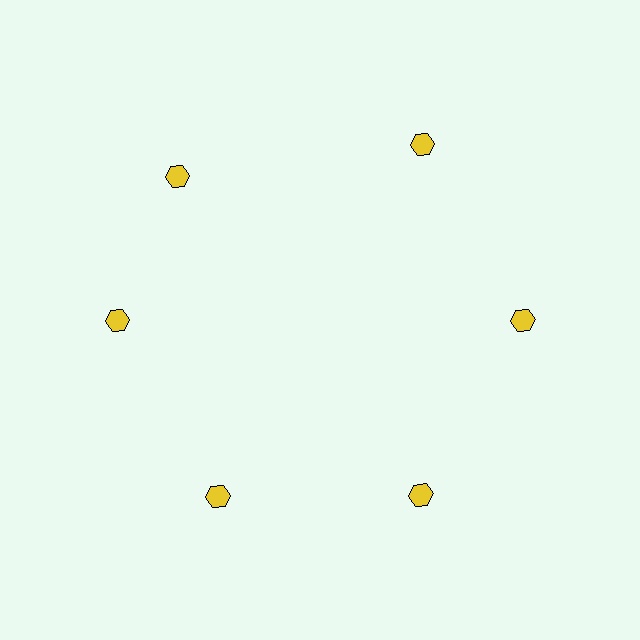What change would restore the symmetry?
The symmetry would be restored by rotating it back into even spacing with its neighbors so that all 6 hexagons sit at equal angles and equal distance from the center.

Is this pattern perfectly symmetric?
No. The 6 yellow hexagons are arranged in a ring, but one element near the 11 o'clock position is rotated out of alignment along the ring, breaking the 6-fold rotational symmetry.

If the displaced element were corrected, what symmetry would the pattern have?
It would have 6-fold rotational symmetry — the pattern would map onto itself every 60 degrees.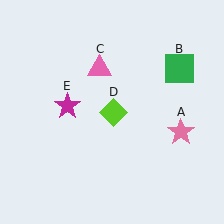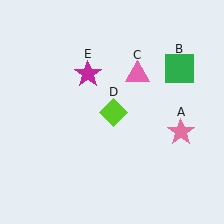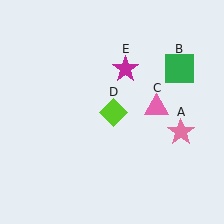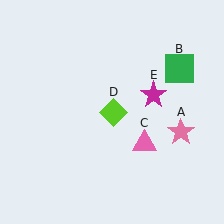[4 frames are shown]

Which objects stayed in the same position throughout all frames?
Pink star (object A) and green square (object B) and lime diamond (object D) remained stationary.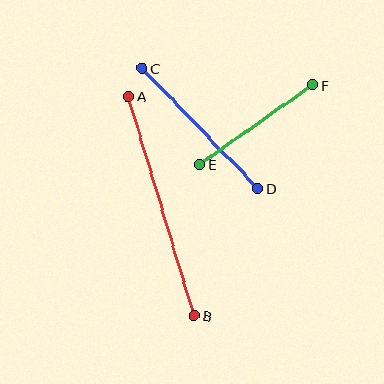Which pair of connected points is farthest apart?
Points A and B are farthest apart.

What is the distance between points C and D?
The distance is approximately 167 pixels.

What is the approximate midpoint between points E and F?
The midpoint is at approximately (256, 125) pixels.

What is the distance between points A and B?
The distance is approximately 229 pixels.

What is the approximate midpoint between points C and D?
The midpoint is at approximately (200, 128) pixels.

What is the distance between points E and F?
The distance is approximately 138 pixels.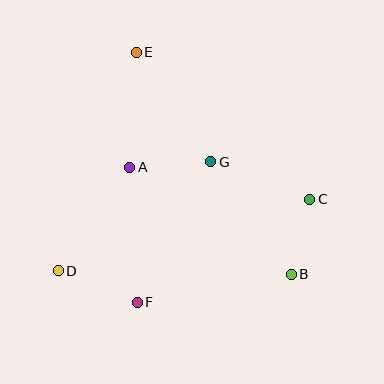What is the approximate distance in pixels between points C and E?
The distance between C and E is approximately 227 pixels.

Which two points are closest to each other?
Points B and C are closest to each other.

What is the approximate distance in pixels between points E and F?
The distance between E and F is approximately 250 pixels.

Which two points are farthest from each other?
Points B and E are farthest from each other.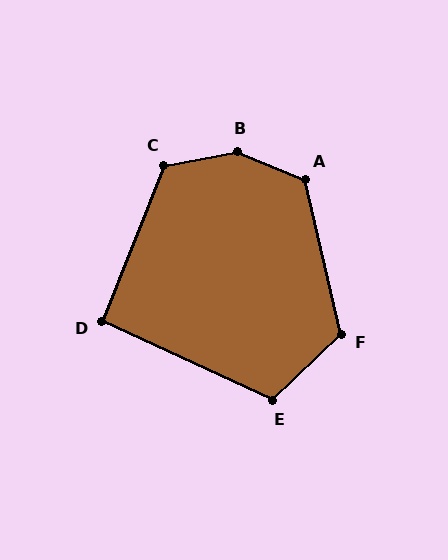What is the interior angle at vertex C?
Approximately 123 degrees (obtuse).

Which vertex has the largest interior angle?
B, at approximately 147 degrees.